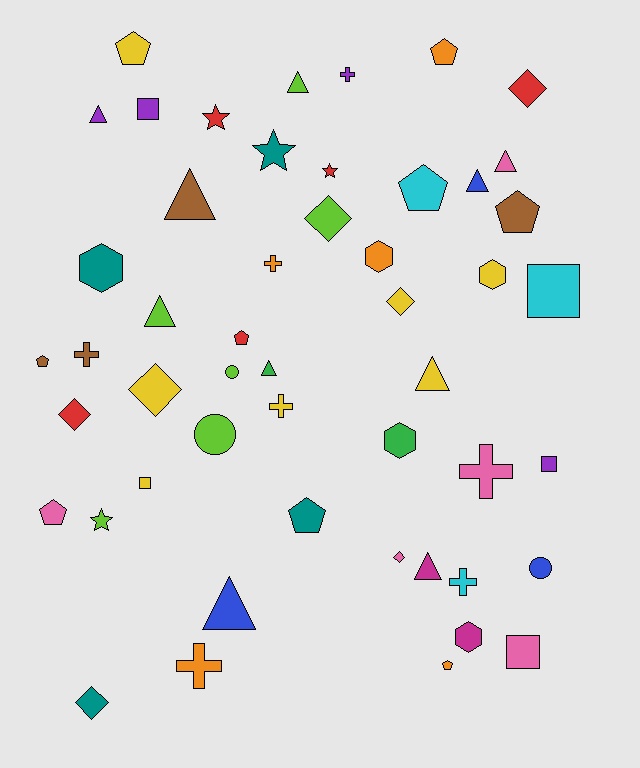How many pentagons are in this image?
There are 9 pentagons.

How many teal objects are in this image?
There are 4 teal objects.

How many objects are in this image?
There are 50 objects.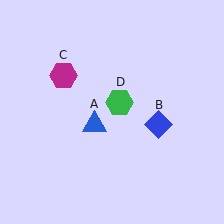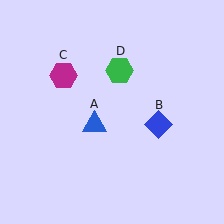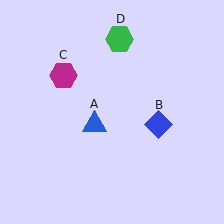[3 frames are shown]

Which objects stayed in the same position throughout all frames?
Blue triangle (object A) and blue diamond (object B) and magenta hexagon (object C) remained stationary.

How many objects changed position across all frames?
1 object changed position: green hexagon (object D).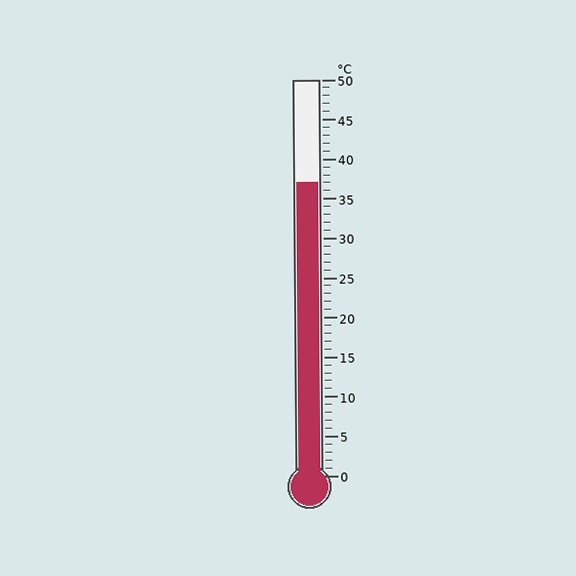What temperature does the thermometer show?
The thermometer shows approximately 37°C.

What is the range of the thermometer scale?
The thermometer scale ranges from 0°C to 50°C.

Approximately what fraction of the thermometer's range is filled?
The thermometer is filled to approximately 75% of its range.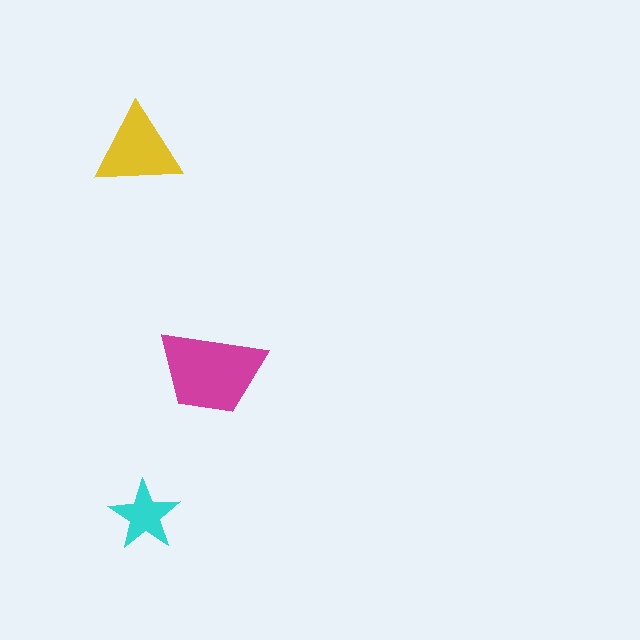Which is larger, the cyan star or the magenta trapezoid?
The magenta trapezoid.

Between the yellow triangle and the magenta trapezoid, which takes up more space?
The magenta trapezoid.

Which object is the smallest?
The cyan star.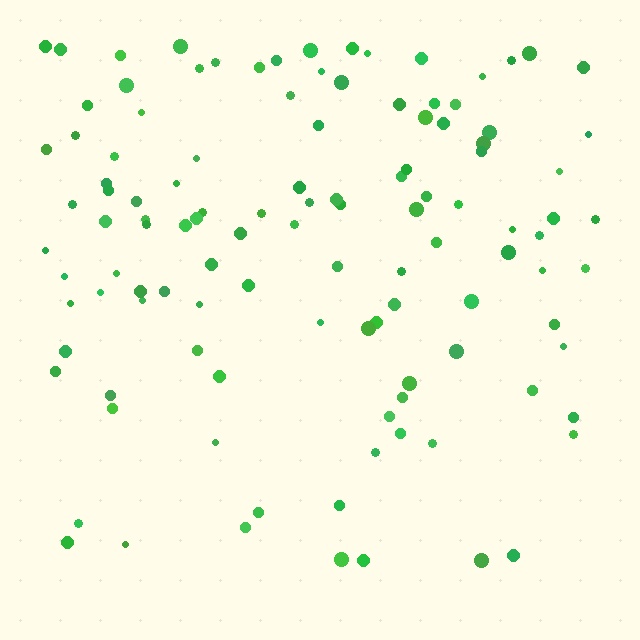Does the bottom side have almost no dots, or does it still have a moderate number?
Still a moderate number, just noticeably fewer than the top.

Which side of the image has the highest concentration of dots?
The top.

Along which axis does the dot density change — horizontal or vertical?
Vertical.